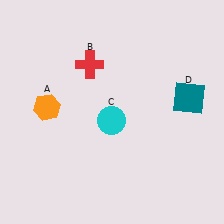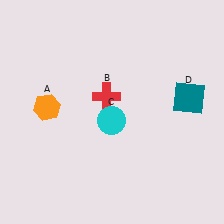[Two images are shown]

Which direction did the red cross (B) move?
The red cross (B) moved down.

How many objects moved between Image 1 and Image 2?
1 object moved between the two images.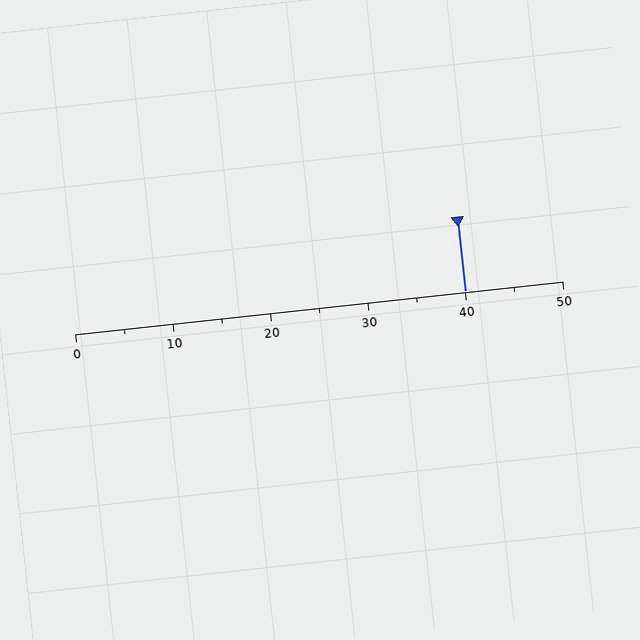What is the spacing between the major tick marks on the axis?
The major ticks are spaced 10 apart.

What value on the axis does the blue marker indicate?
The marker indicates approximately 40.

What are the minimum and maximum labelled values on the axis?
The axis runs from 0 to 50.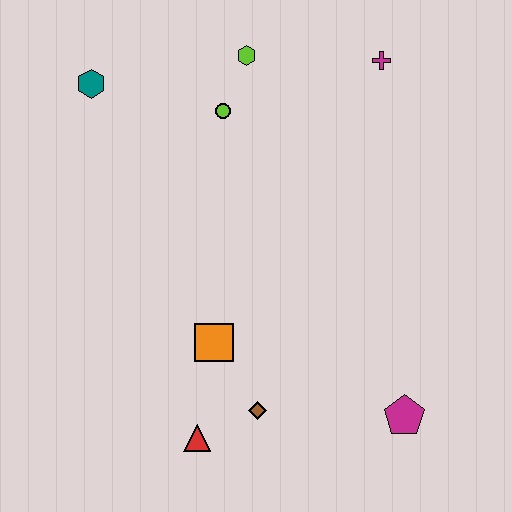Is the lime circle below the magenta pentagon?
No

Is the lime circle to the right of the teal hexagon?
Yes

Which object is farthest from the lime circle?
The magenta pentagon is farthest from the lime circle.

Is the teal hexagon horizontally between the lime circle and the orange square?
No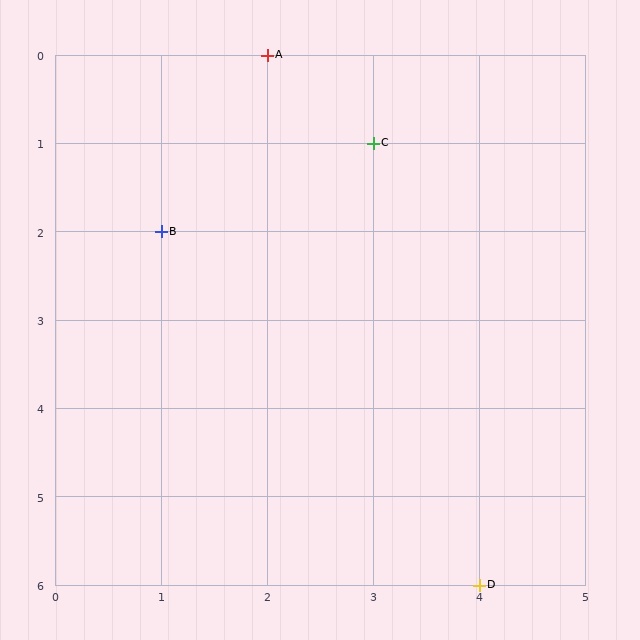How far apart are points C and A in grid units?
Points C and A are 1 column and 1 row apart (about 1.4 grid units diagonally).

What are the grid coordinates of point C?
Point C is at grid coordinates (3, 1).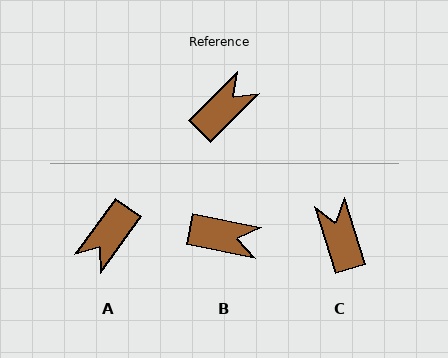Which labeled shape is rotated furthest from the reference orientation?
A, about 171 degrees away.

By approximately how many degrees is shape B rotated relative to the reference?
Approximately 56 degrees clockwise.